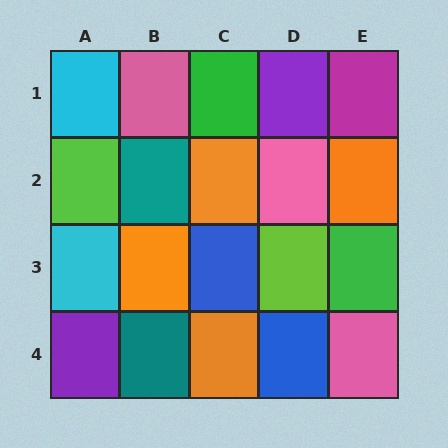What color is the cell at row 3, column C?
Blue.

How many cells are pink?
3 cells are pink.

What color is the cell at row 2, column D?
Pink.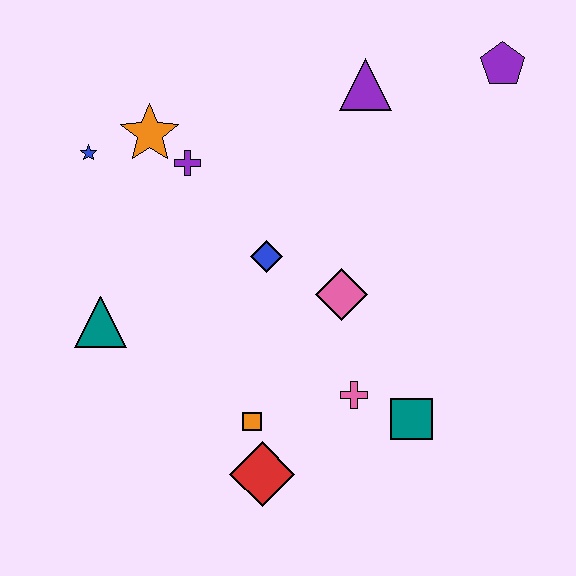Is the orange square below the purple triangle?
Yes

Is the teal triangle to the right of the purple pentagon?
No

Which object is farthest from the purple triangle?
The red diamond is farthest from the purple triangle.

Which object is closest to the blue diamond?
The pink diamond is closest to the blue diamond.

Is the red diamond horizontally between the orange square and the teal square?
Yes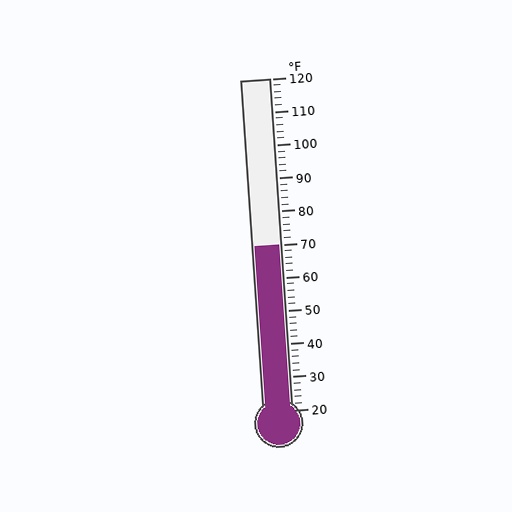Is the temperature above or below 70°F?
The temperature is at 70°F.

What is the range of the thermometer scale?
The thermometer scale ranges from 20°F to 120°F.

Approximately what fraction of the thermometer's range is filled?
The thermometer is filled to approximately 50% of its range.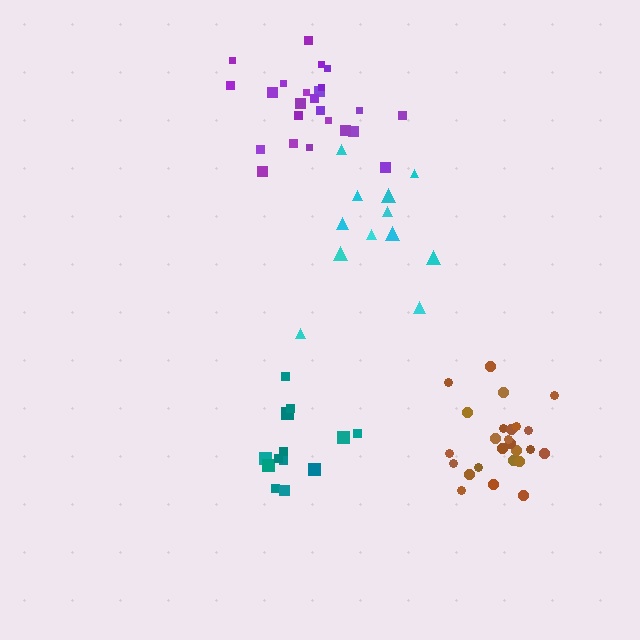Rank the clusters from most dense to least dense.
brown, purple, teal, cyan.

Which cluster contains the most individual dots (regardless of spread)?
Brown (25).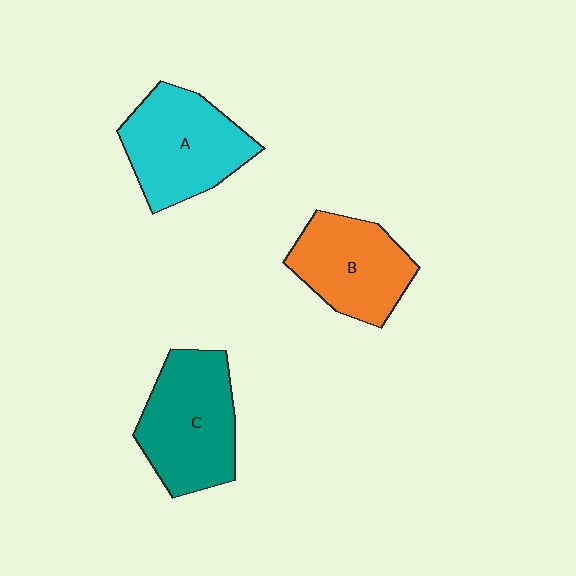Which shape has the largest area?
Shape C (teal).